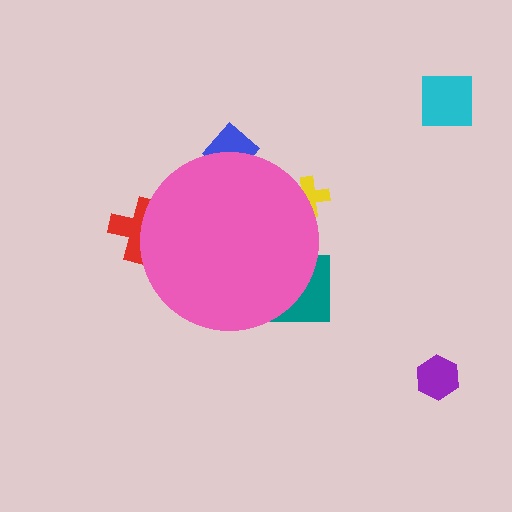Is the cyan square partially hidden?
No, the cyan square is fully visible.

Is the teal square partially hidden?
Yes, the teal square is partially hidden behind the pink circle.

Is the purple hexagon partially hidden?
No, the purple hexagon is fully visible.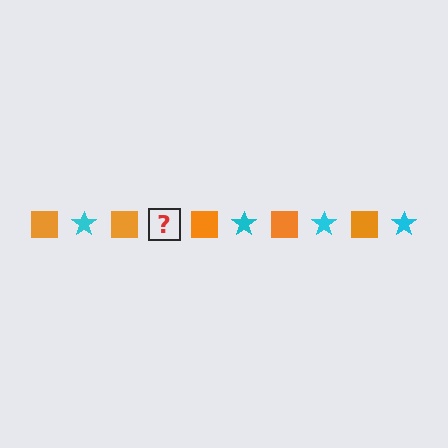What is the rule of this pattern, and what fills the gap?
The rule is that the pattern alternates between orange square and cyan star. The gap should be filled with a cyan star.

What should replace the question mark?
The question mark should be replaced with a cyan star.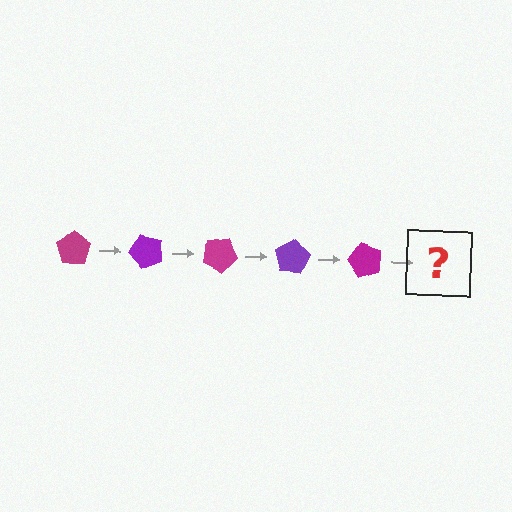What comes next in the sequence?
The next element should be a purple pentagon, rotated 250 degrees from the start.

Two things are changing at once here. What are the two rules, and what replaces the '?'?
The two rules are that it rotates 50 degrees each step and the color cycles through magenta and purple. The '?' should be a purple pentagon, rotated 250 degrees from the start.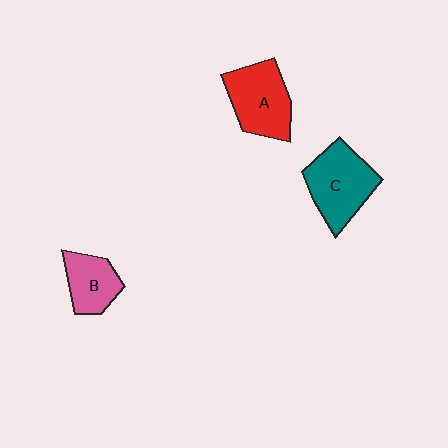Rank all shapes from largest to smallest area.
From largest to smallest: C (teal), A (red), B (pink).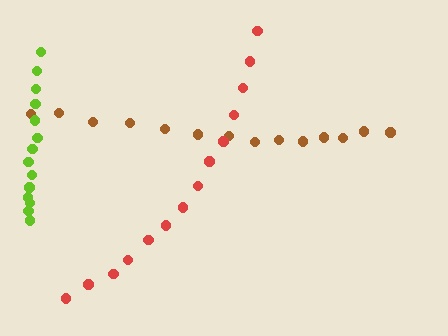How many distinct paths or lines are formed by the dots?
There are 3 distinct paths.